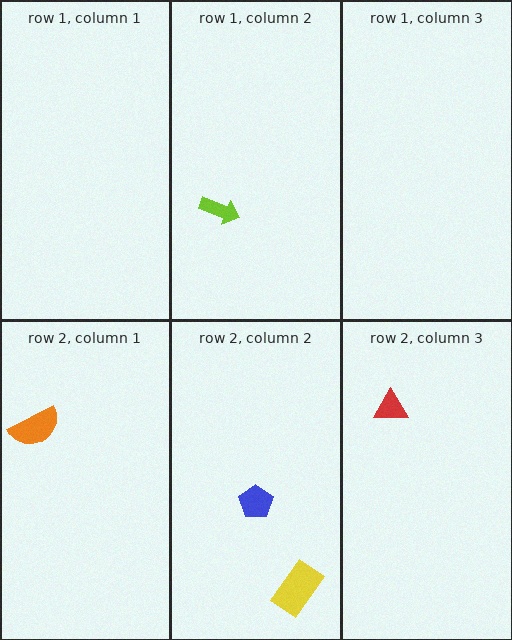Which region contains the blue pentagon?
The row 2, column 2 region.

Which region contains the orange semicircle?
The row 2, column 1 region.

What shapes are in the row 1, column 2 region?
The lime arrow.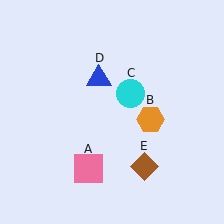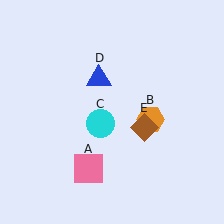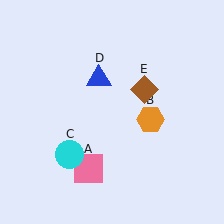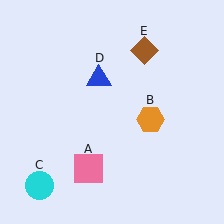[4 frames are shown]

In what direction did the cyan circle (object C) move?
The cyan circle (object C) moved down and to the left.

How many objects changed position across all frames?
2 objects changed position: cyan circle (object C), brown diamond (object E).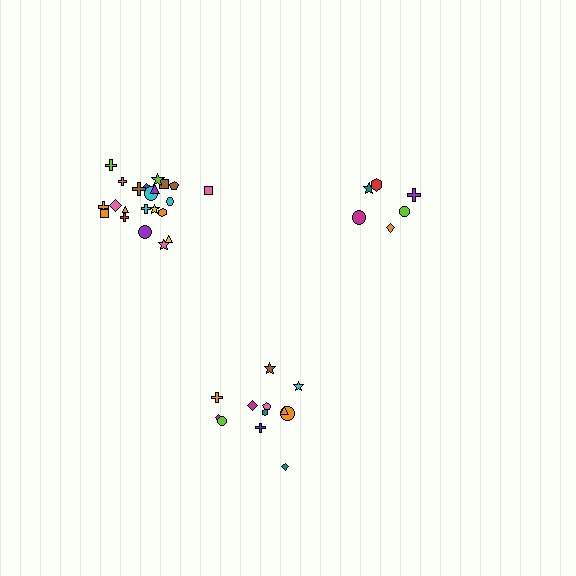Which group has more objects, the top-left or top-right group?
The top-left group.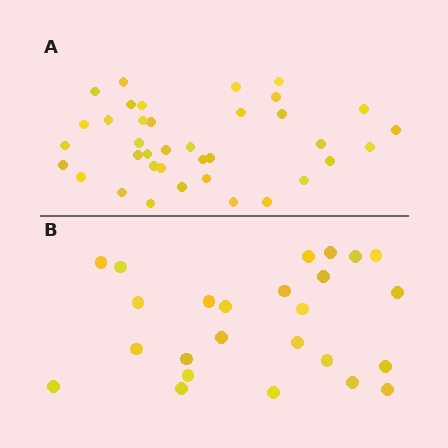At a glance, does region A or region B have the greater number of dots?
Region A (the top region) has more dots.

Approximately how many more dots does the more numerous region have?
Region A has roughly 12 or so more dots than region B.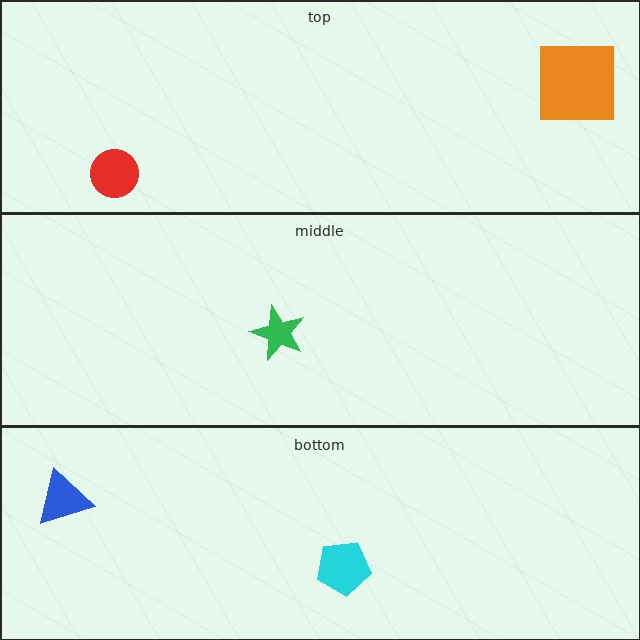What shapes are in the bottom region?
The cyan pentagon, the blue triangle.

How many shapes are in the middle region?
1.